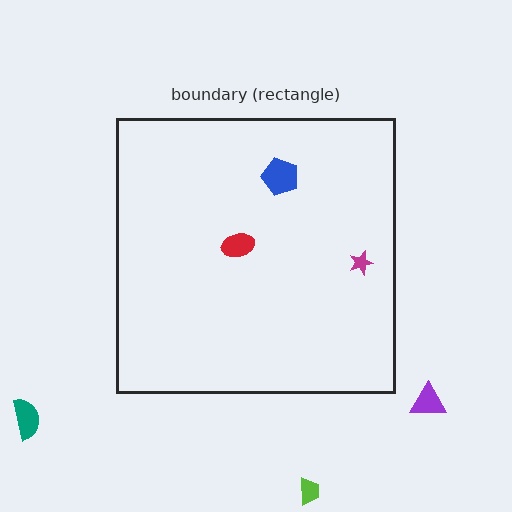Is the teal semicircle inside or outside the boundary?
Outside.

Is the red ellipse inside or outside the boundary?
Inside.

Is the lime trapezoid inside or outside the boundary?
Outside.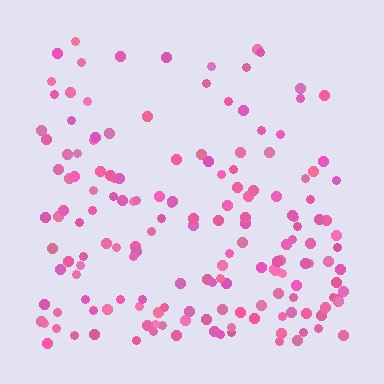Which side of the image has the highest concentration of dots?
The bottom.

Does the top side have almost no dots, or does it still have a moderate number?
Still a moderate number, just noticeably fewer than the bottom.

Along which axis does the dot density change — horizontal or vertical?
Vertical.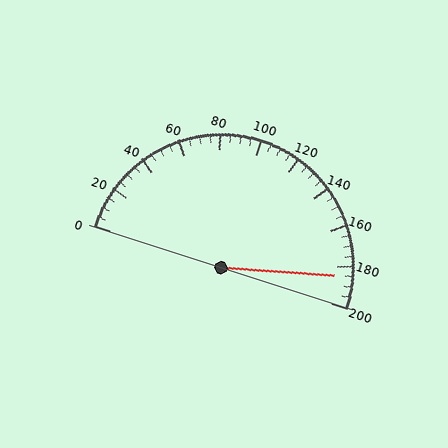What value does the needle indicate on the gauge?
The needle indicates approximately 185.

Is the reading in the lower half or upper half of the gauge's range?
The reading is in the upper half of the range (0 to 200).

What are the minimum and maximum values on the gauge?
The gauge ranges from 0 to 200.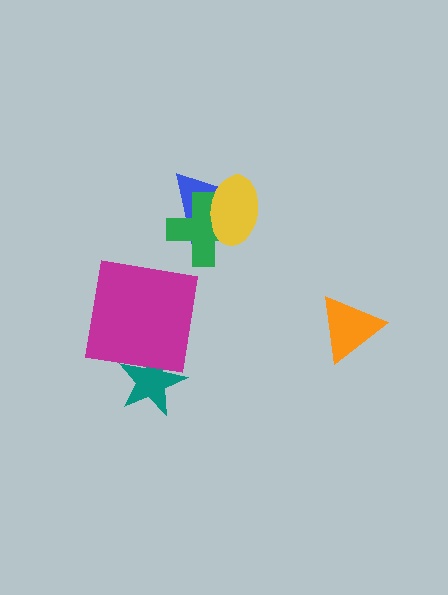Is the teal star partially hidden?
Yes, it is partially covered by another shape.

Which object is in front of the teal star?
The magenta square is in front of the teal star.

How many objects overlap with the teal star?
1 object overlaps with the teal star.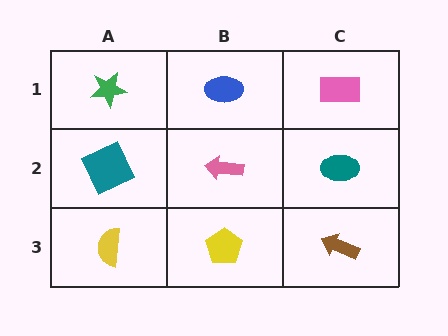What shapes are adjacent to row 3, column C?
A teal ellipse (row 2, column C), a yellow pentagon (row 3, column B).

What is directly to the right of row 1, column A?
A blue ellipse.